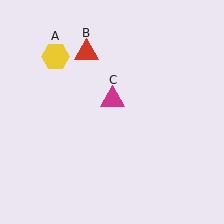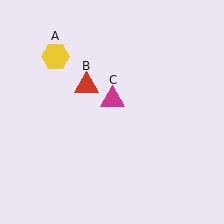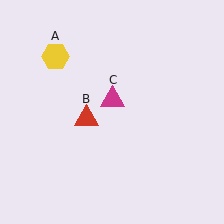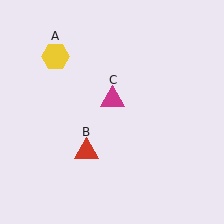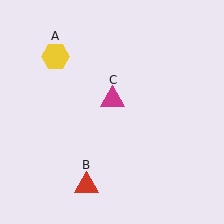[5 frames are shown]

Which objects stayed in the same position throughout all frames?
Yellow hexagon (object A) and magenta triangle (object C) remained stationary.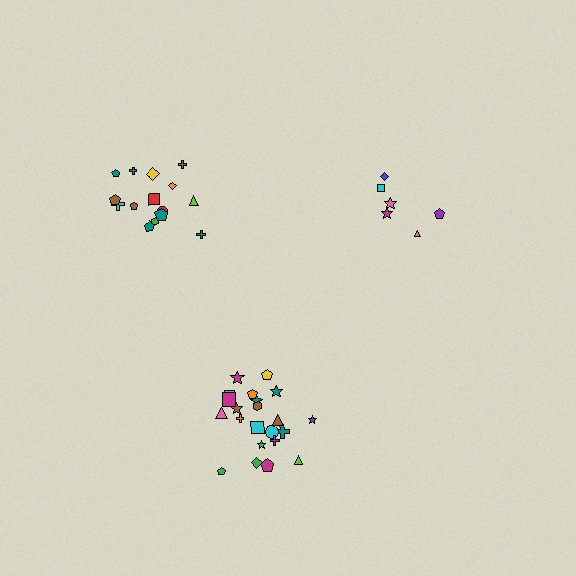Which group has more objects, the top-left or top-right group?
The top-left group.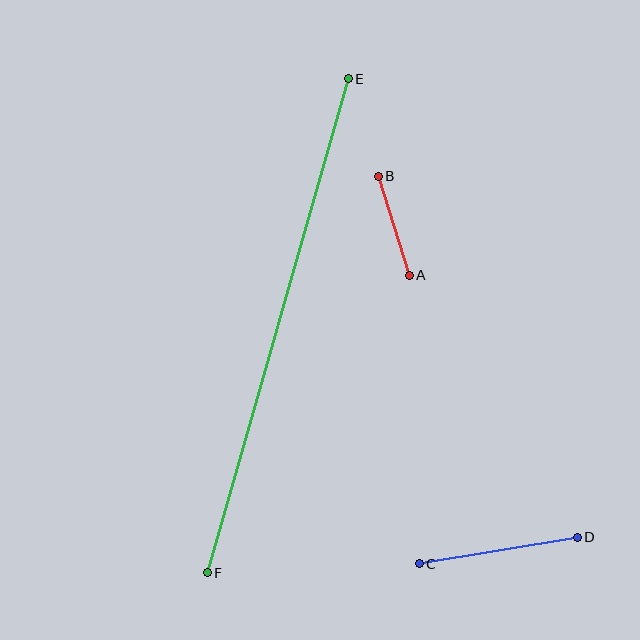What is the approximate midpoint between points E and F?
The midpoint is at approximately (278, 326) pixels.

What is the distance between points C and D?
The distance is approximately 160 pixels.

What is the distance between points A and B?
The distance is approximately 104 pixels.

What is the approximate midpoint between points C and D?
The midpoint is at approximately (498, 551) pixels.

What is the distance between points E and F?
The distance is approximately 514 pixels.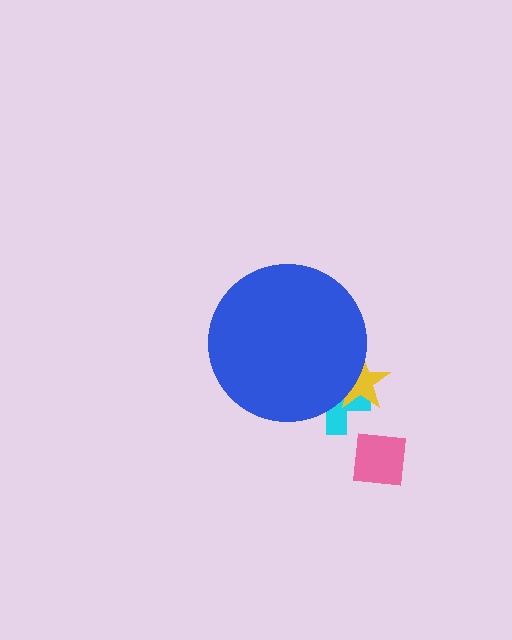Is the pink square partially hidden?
No, the pink square is fully visible.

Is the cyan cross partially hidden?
Yes, the cyan cross is partially hidden behind the blue circle.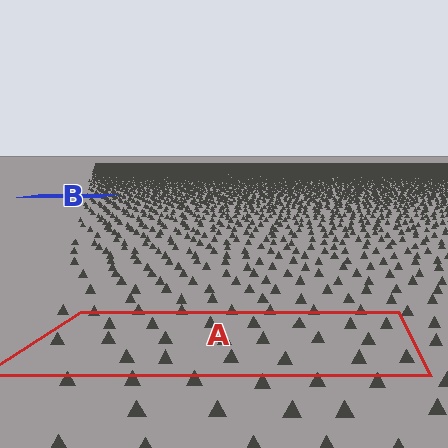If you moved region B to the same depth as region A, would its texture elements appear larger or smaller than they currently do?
They would appear larger. At a closer depth, the same texture elements are projected at a bigger on-screen size.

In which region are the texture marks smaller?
The texture marks are smaller in region B, because it is farther away.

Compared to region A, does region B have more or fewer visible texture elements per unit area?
Region B has more texture elements per unit area — they are packed more densely because it is farther away.